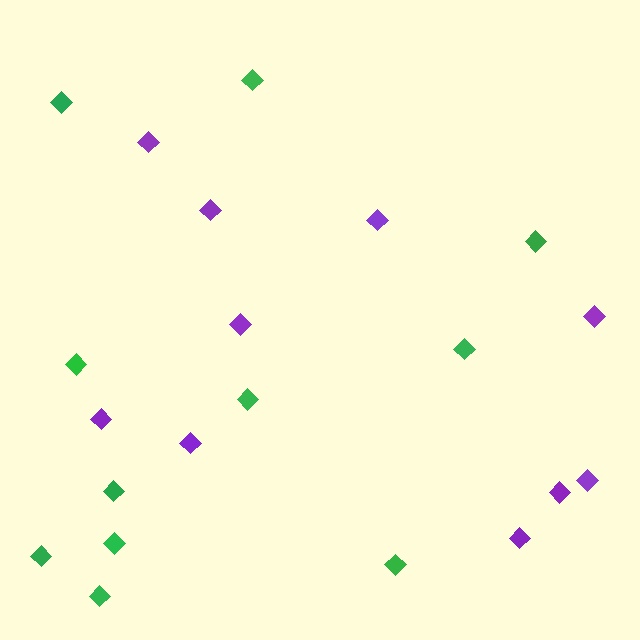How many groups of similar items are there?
There are 2 groups: one group of green diamonds (11) and one group of purple diamonds (10).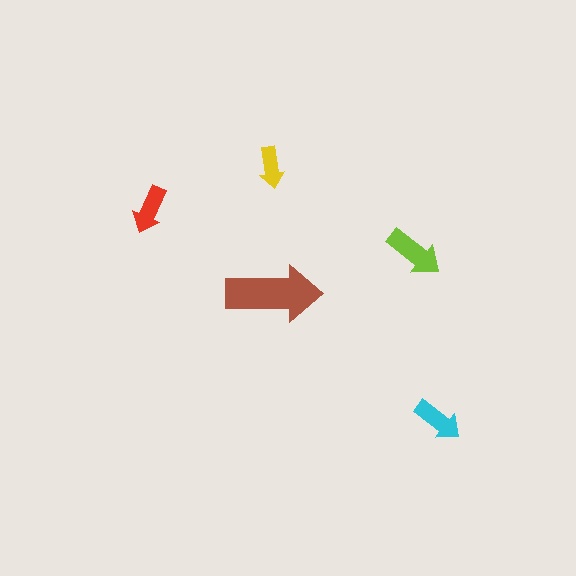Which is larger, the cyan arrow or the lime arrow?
The lime one.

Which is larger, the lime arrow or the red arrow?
The lime one.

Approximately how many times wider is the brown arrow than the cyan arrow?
About 2 times wider.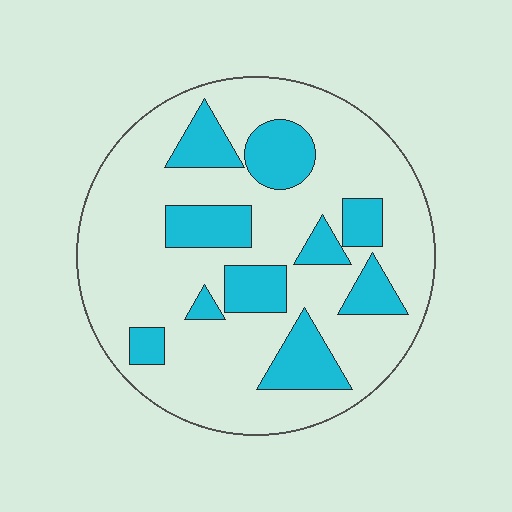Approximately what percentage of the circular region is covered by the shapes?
Approximately 25%.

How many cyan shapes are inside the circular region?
10.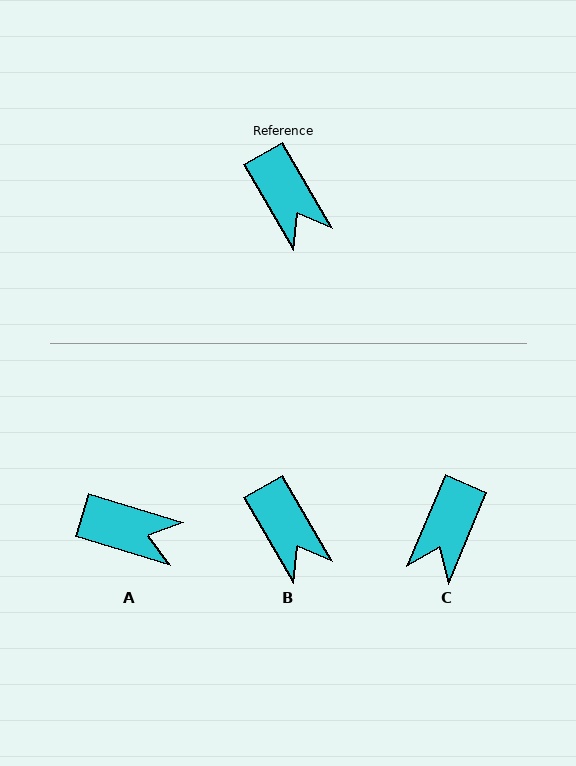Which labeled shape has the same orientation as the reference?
B.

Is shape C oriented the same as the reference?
No, it is off by about 53 degrees.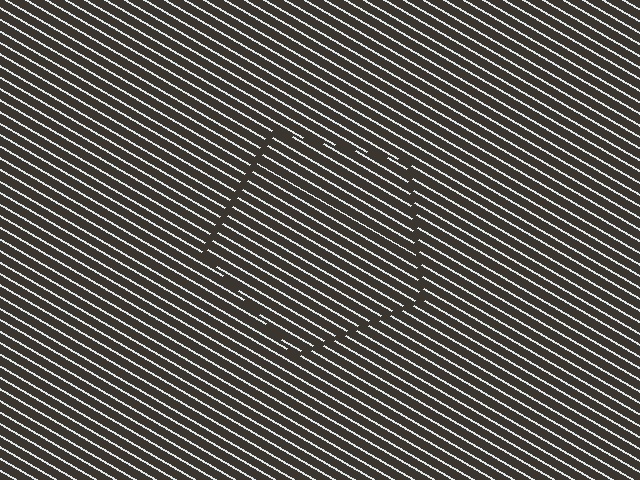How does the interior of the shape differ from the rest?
The interior of the shape contains the same grating, shifted by half a period — the contour is defined by the phase discontinuity where line-ends from the inner and outer gratings abut.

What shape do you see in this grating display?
An illusory pentagon. The interior of the shape contains the same grating, shifted by half a period — the contour is defined by the phase discontinuity where line-ends from the inner and outer gratings abut.